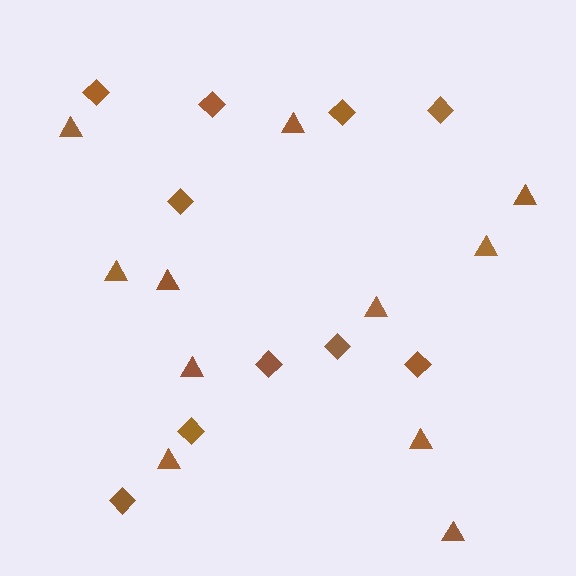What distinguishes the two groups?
There are 2 groups: one group of diamonds (10) and one group of triangles (11).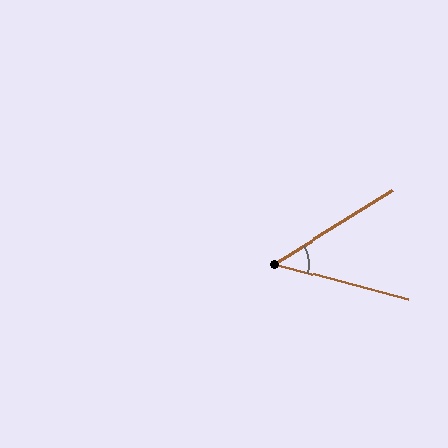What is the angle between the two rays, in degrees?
Approximately 46 degrees.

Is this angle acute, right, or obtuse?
It is acute.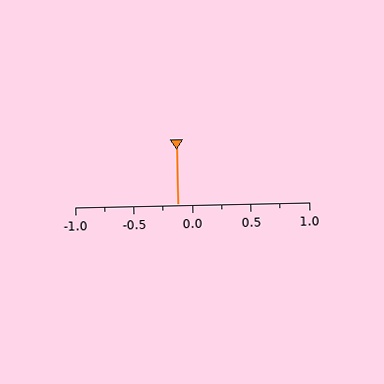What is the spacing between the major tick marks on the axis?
The major ticks are spaced 0.5 apart.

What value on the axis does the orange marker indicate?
The marker indicates approximately -0.12.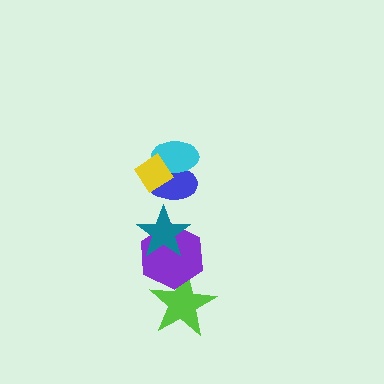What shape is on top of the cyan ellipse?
The yellow diamond is on top of the cyan ellipse.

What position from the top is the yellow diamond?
The yellow diamond is 1st from the top.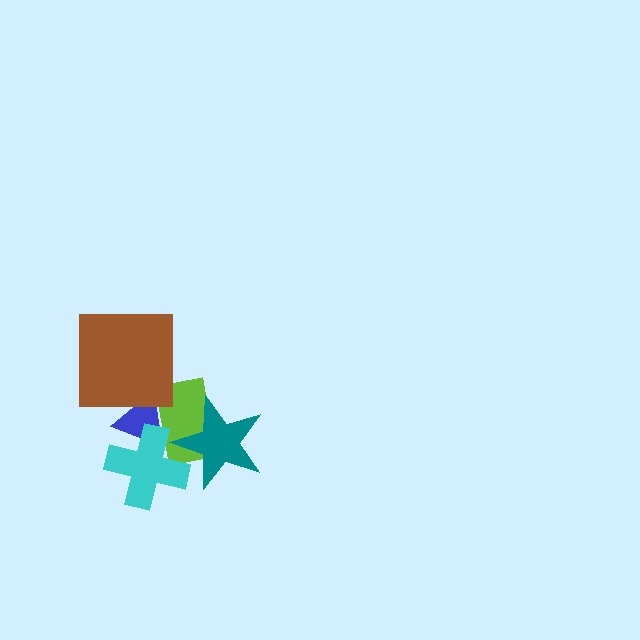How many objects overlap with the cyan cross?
3 objects overlap with the cyan cross.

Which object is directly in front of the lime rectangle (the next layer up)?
The teal star is directly in front of the lime rectangle.